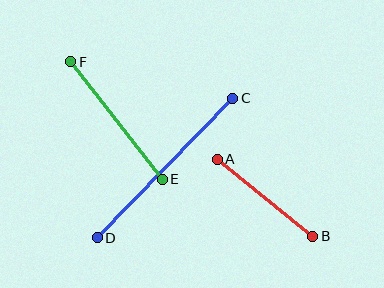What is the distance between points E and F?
The distance is approximately 149 pixels.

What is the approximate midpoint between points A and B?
The midpoint is at approximately (265, 198) pixels.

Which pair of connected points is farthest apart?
Points C and D are farthest apart.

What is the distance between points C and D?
The distance is approximately 195 pixels.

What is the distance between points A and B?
The distance is approximately 123 pixels.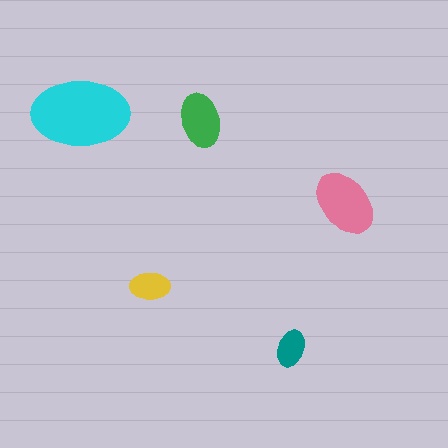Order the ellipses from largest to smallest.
the cyan one, the pink one, the green one, the yellow one, the teal one.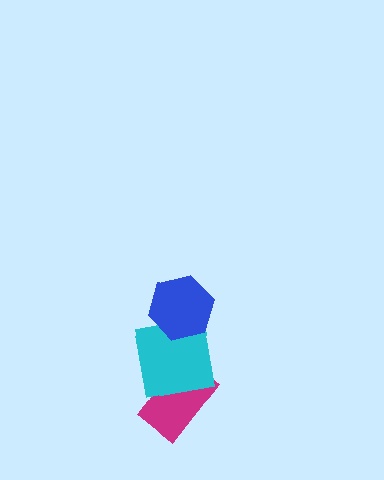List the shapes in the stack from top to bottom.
From top to bottom: the blue hexagon, the cyan square, the magenta rectangle.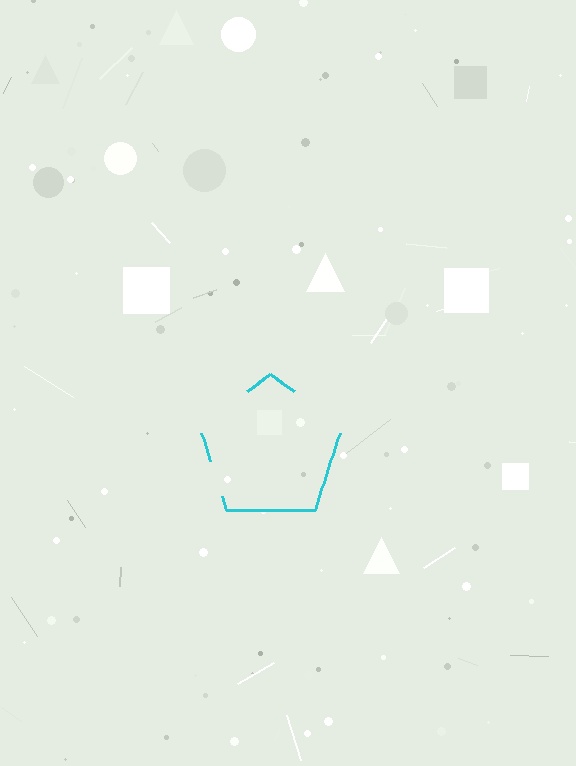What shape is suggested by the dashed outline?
The dashed outline suggests a pentagon.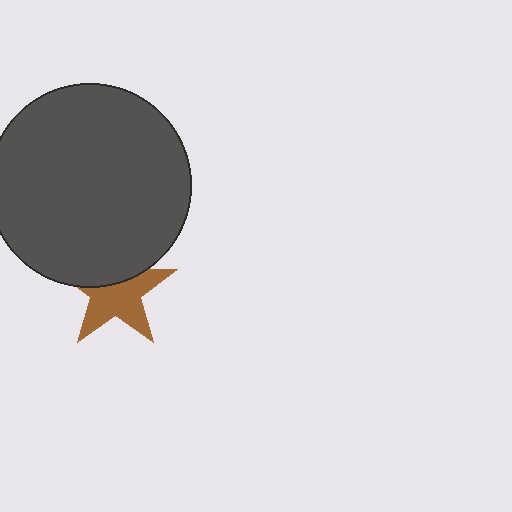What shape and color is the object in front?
The object in front is a dark gray circle.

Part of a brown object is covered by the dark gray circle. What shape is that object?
It is a star.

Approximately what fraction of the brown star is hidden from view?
Roughly 38% of the brown star is hidden behind the dark gray circle.